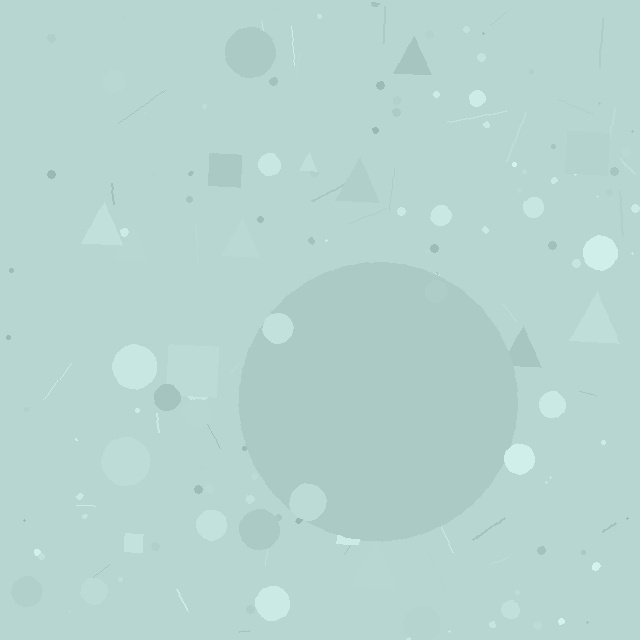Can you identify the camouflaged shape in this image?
The camouflaged shape is a circle.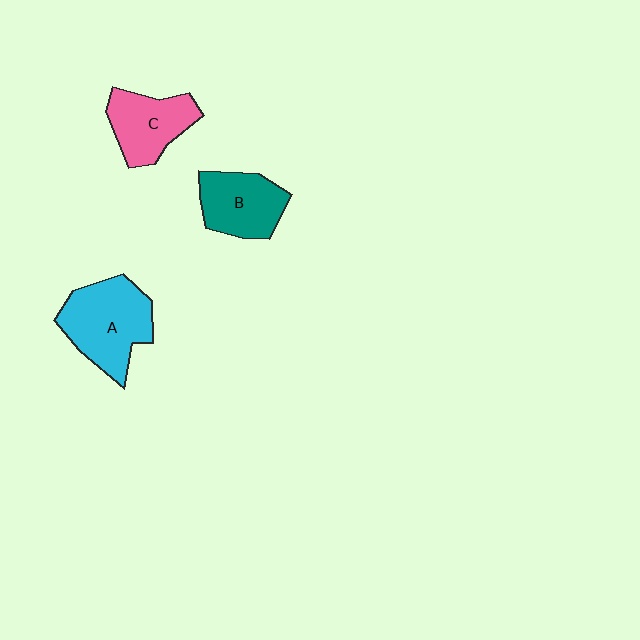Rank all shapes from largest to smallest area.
From largest to smallest: A (cyan), B (teal), C (pink).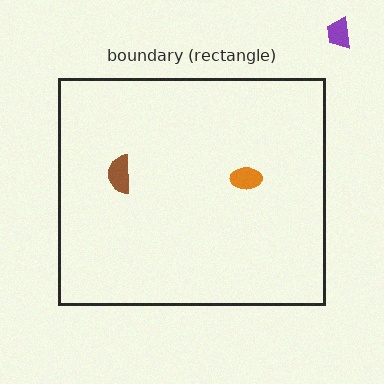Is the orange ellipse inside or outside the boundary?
Inside.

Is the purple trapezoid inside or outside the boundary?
Outside.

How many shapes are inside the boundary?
2 inside, 1 outside.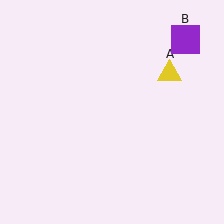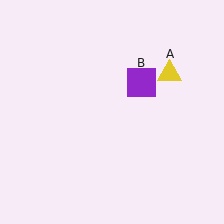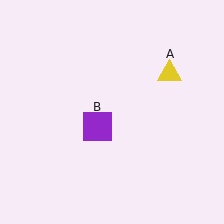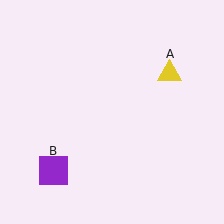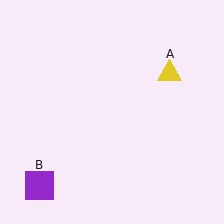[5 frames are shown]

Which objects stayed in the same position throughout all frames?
Yellow triangle (object A) remained stationary.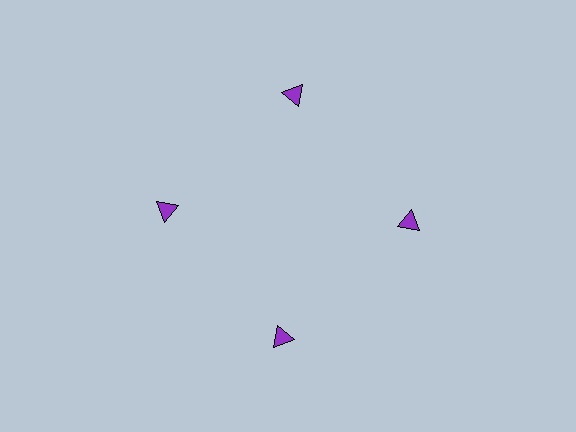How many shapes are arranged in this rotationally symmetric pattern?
There are 4 shapes, arranged in 4 groups of 1.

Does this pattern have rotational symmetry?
Yes, this pattern has 4-fold rotational symmetry. It looks the same after rotating 90 degrees around the center.